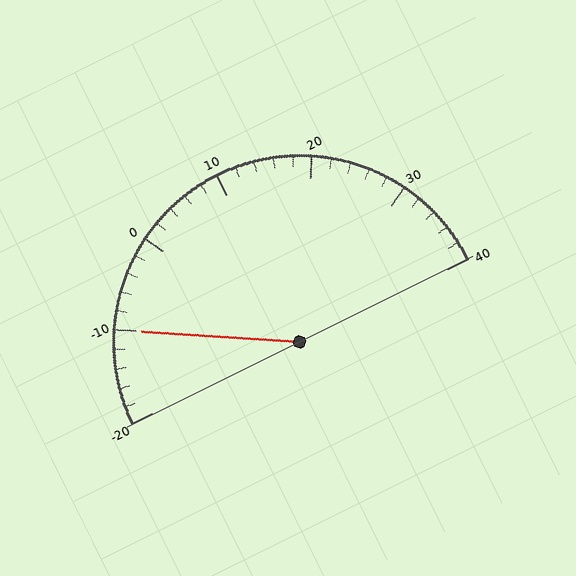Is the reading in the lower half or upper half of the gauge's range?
The reading is in the lower half of the range (-20 to 40).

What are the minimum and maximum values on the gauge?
The gauge ranges from -20 to 40.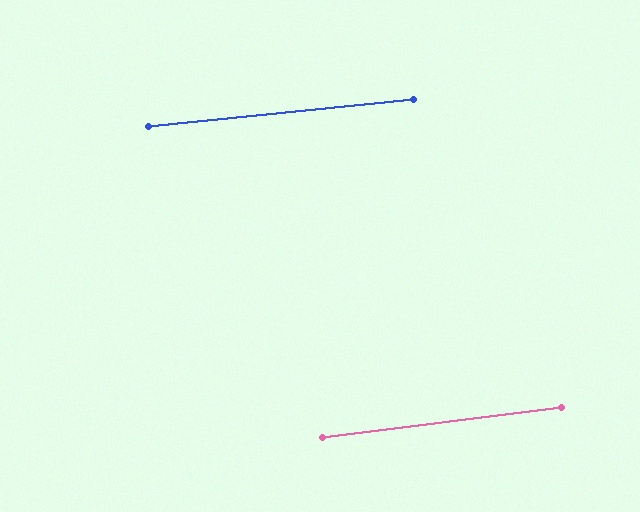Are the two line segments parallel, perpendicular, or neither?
Parallel — their directions differ by only 1.6°.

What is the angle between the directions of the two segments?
Approximately 2 degrees.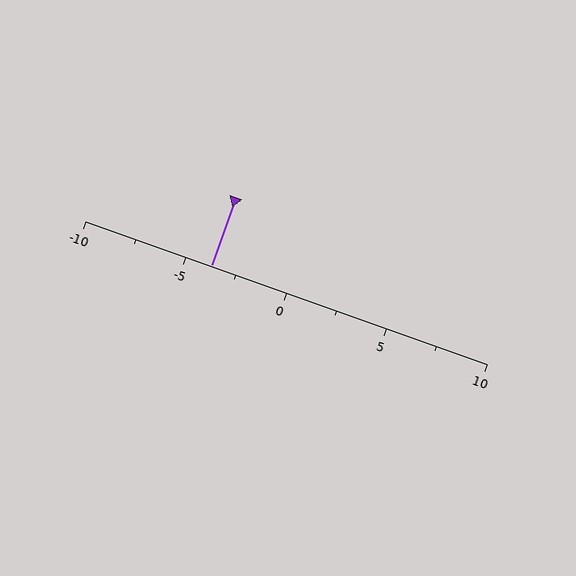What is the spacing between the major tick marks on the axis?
The major ticks are spaced 5 apart.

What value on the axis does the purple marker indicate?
The marker indicates approximately -3.8.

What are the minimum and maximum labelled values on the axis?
The axis runs from -10 to 10.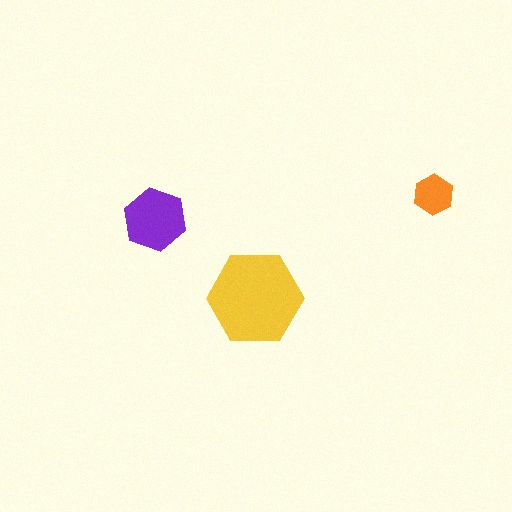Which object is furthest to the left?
The purple hexagon is leftmost.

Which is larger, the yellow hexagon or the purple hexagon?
The yellow one.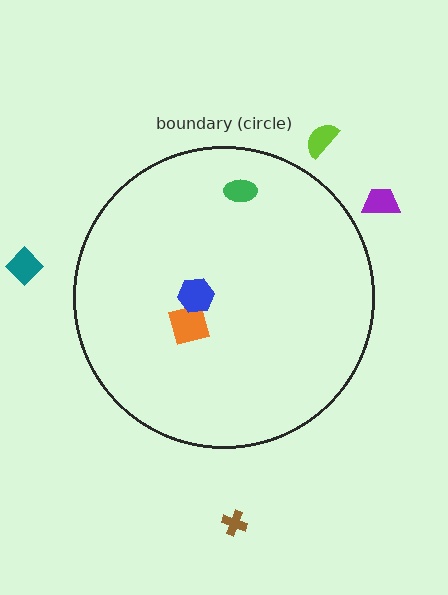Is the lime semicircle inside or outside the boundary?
Outside.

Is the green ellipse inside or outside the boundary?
Inside.